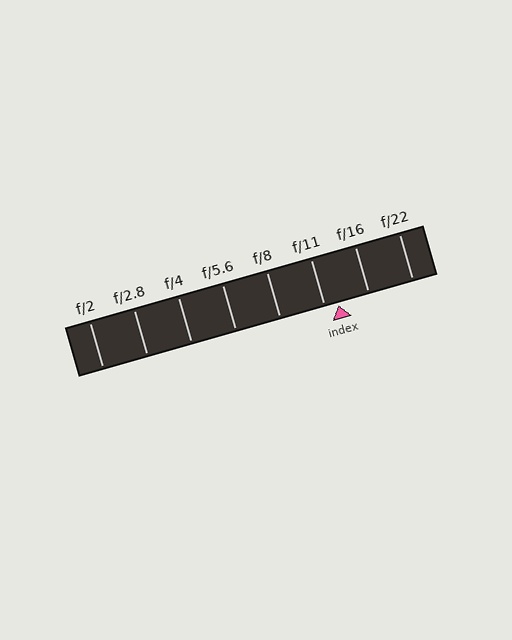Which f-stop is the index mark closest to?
The index mark is closest to f/11.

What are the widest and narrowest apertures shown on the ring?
The widest aperture shown is f/2 and the narrowest is f/22.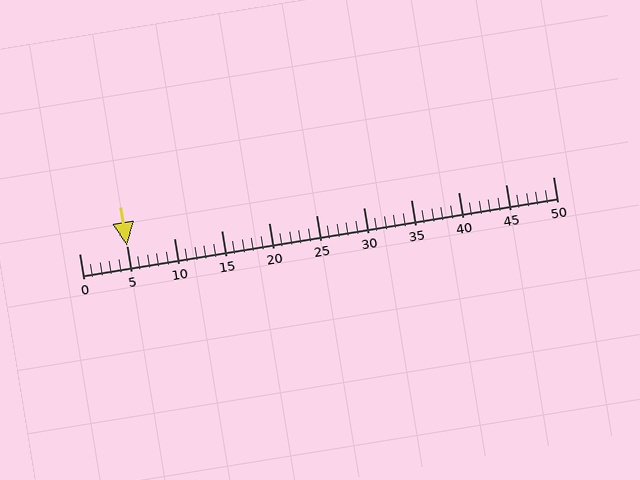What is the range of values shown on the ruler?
The ruler shows values from 0 to 50.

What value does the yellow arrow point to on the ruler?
The yellow arrow points to approximately 5.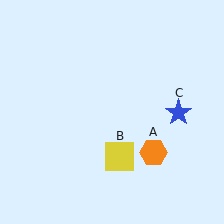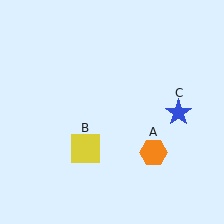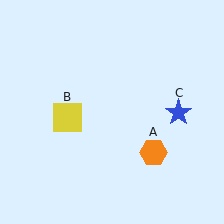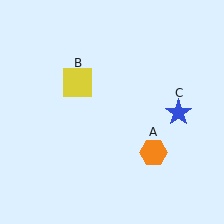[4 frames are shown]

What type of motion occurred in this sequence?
The yellow square (object B) rotated clockwise around the center of the scene.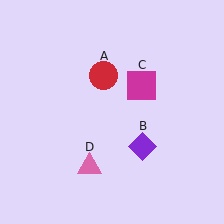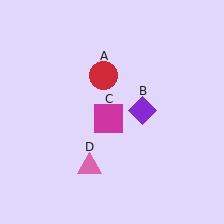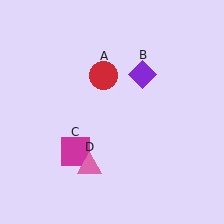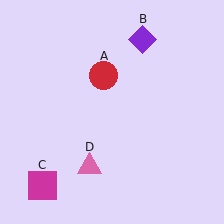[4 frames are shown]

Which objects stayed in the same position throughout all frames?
Red circle (object A) and pink triangle (object D) remained stationary.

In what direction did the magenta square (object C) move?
The magenta square (object C) moved down and to the left.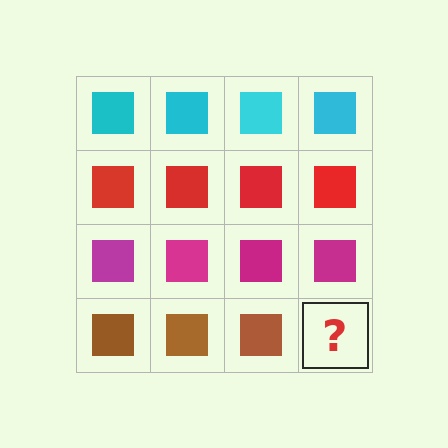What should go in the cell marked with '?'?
The missing cell should contain a brown square.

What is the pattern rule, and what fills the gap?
The rule is that each row has a consistent color. The gap should be filled with a brown square.